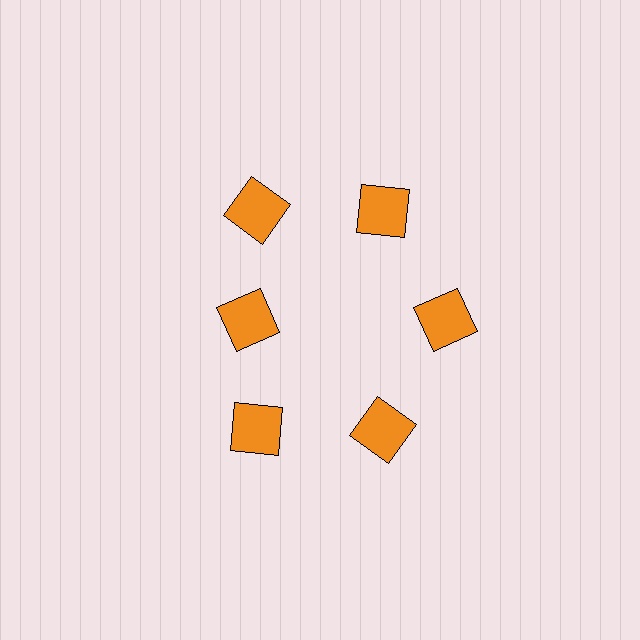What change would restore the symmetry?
The symmetry would be restored by moving it outward, back onto the ring so that all 6 squares sit at equal angles and equal distance from the center.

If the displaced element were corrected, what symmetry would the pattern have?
It would have 6-fold rotational symmetry — the pattern would map onto itself every 60 degrees.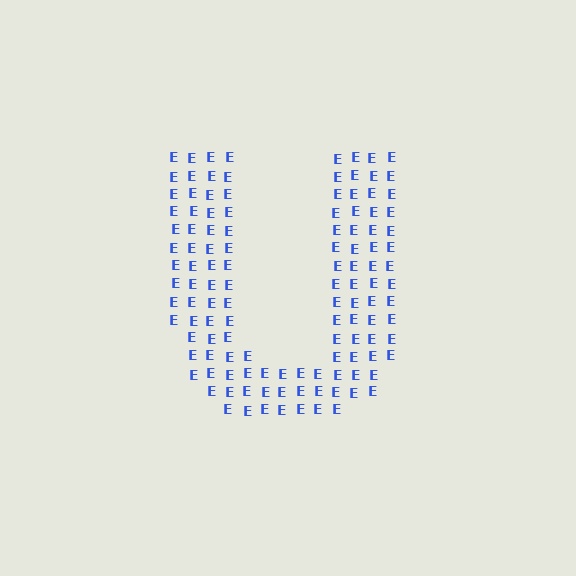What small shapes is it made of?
It is made of small letter E's.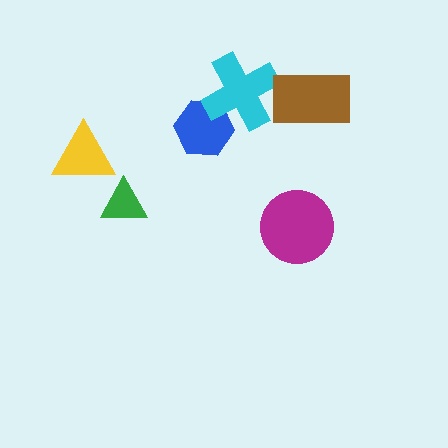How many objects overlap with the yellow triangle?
0 objects overlap with the yellow triangle.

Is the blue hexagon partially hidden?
Yes, it is partially covered by another shape.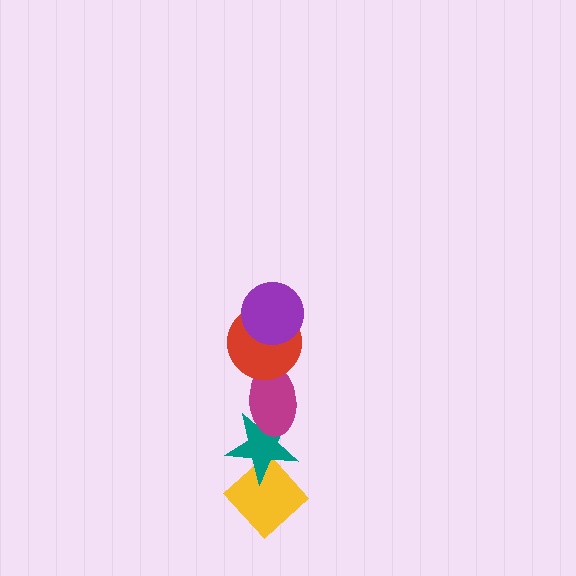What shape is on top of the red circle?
The purple circle is on top of the red circle.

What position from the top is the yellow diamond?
The yellow diamond is 5th from the top.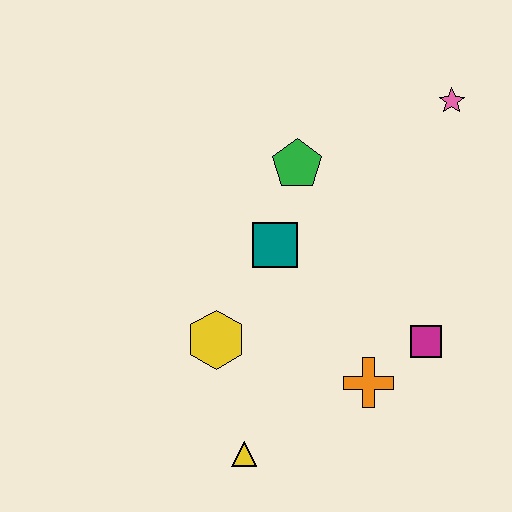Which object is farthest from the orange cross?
The pink star is farthest from the orange cross.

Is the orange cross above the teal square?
No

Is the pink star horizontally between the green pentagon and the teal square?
No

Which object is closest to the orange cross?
The magenta square is closest to the orange cross.